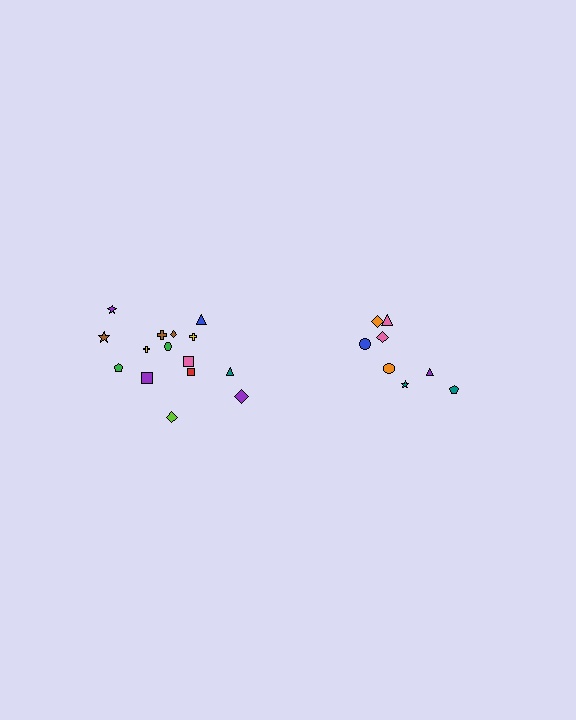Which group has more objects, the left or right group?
The left group.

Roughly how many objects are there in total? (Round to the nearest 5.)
Roughly 25 objects in total.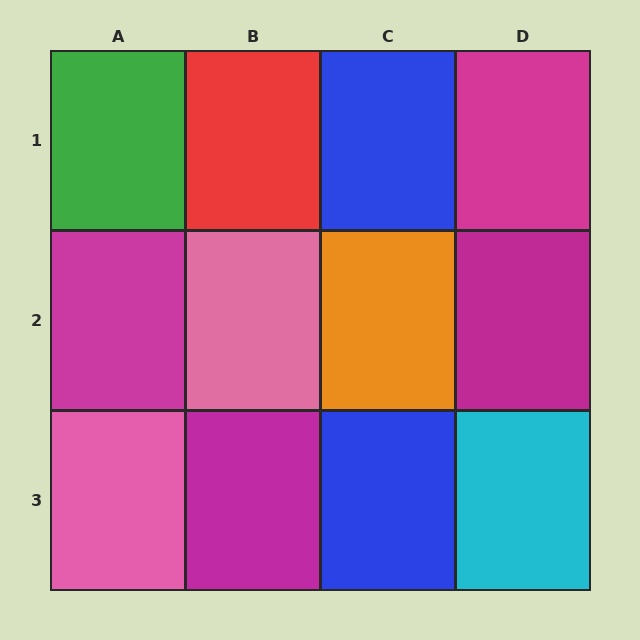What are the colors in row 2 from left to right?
Magenta, pink, orange, magenta.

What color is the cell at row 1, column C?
Blue.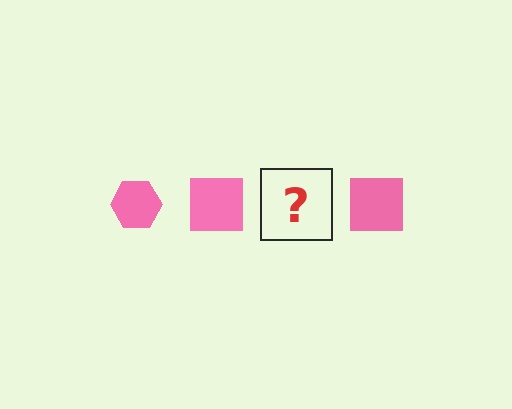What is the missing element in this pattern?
The missing element is a pink hexagon.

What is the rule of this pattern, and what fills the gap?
The rule is that the pattern cycles through hexagon, square shapes in pink. The gap should be filled with a pink hexagon.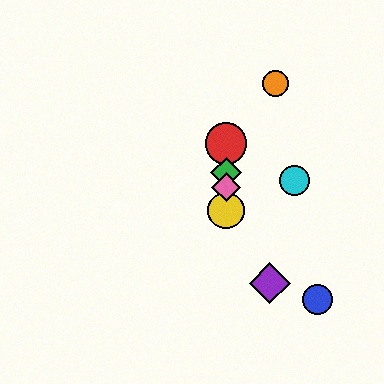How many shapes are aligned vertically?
4 shapes (the red circle, the green diamond, the yellow circle, the pink diamond) are aligned vertically.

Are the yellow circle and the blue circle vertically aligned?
No, the yellow circle is at x≈226 and the blue circle is at x≈318.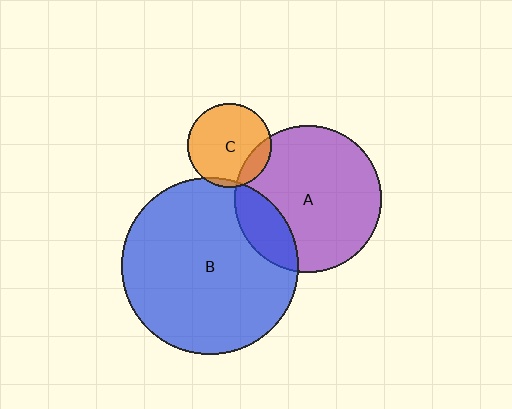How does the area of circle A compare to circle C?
Approximately 3.0 times.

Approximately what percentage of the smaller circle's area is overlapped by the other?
Approximately 20%.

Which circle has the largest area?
Circle B (blue).